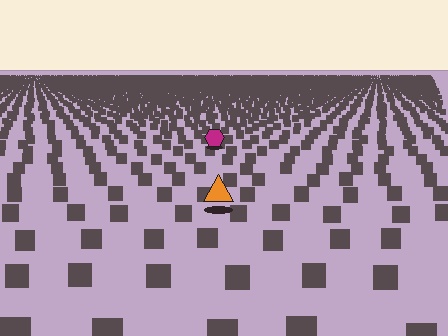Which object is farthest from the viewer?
The magenta hexagon is farthest from the viewer. It appears smaller and the ground texture around it is denser.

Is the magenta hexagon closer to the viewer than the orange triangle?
No. The orange triangle is closer — you can tell from the texture gradient: the ground texture is coarser near it.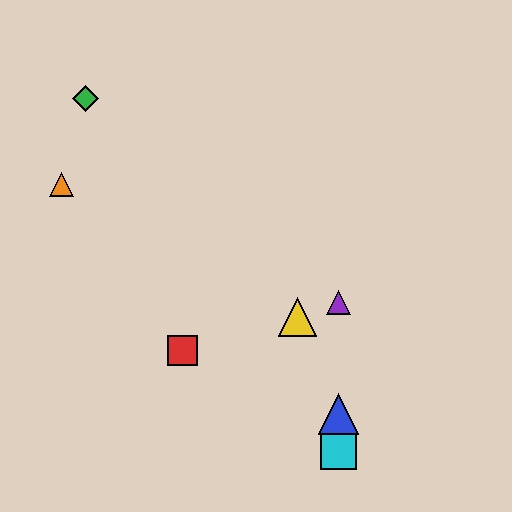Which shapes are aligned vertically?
The blue triangle, the purple triangle, the cyan square are aligned vertically.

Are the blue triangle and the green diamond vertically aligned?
No, the blue triangle is at x≈338 and the green diamond is at x≈85.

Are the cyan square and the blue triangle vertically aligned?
Yes, both are at x≈338.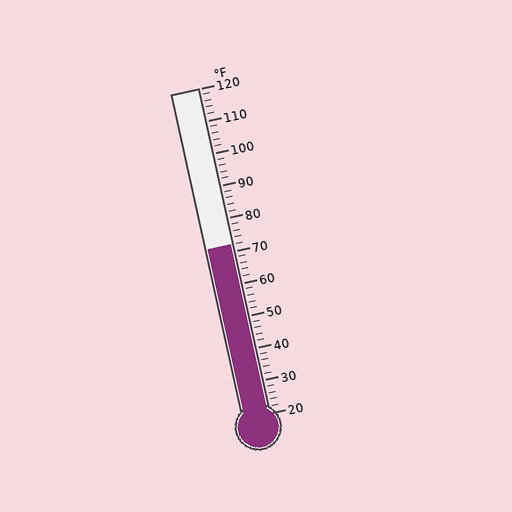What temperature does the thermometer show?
The thermometer shows approximately 72°F.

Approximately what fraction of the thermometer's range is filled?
The thermometer is filled to approximately 50% of its range.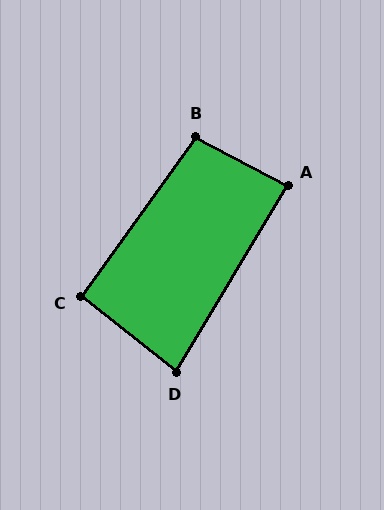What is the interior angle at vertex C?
Approximately 93 degrees (approximately right).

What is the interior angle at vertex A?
Approximately 87 degrees (approximately right).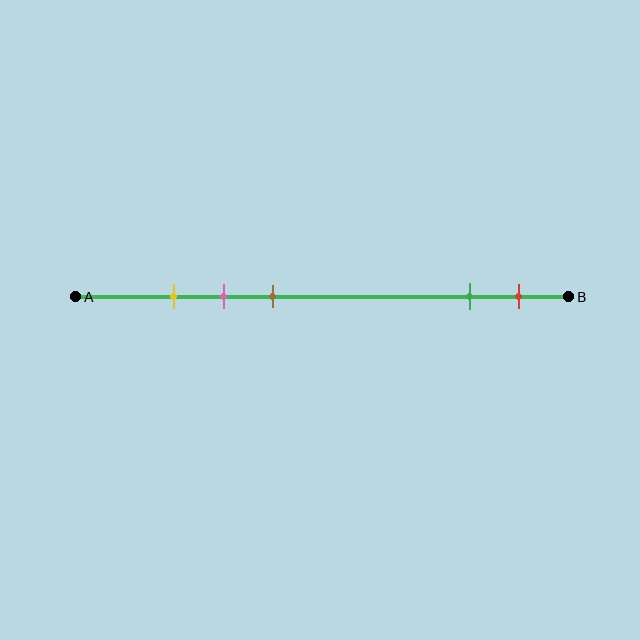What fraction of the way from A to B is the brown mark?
The brown mark is approximately 40% (0.4) of the way from A to B.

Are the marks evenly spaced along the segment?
No, the marks are not evenly spaced.